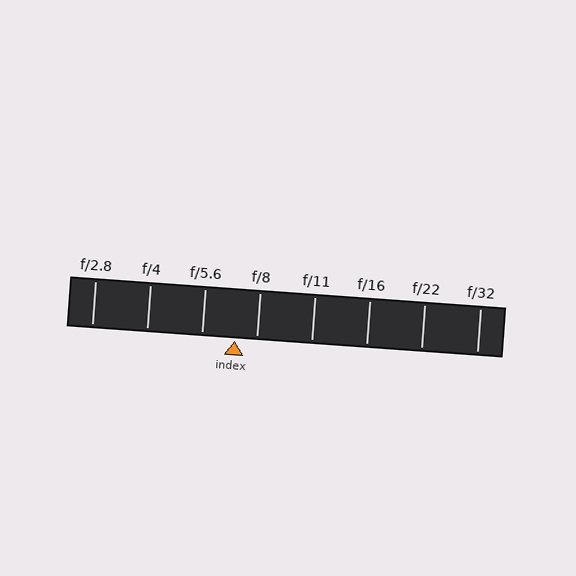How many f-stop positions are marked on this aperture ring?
There are 8 f-stop positions marked.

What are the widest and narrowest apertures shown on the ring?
The widest aperture shown is f/2.8 and the narrowest is f/32.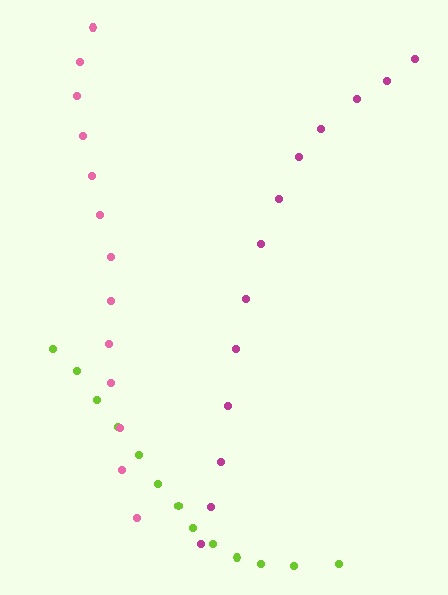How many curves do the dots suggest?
There are 3 distinct paths.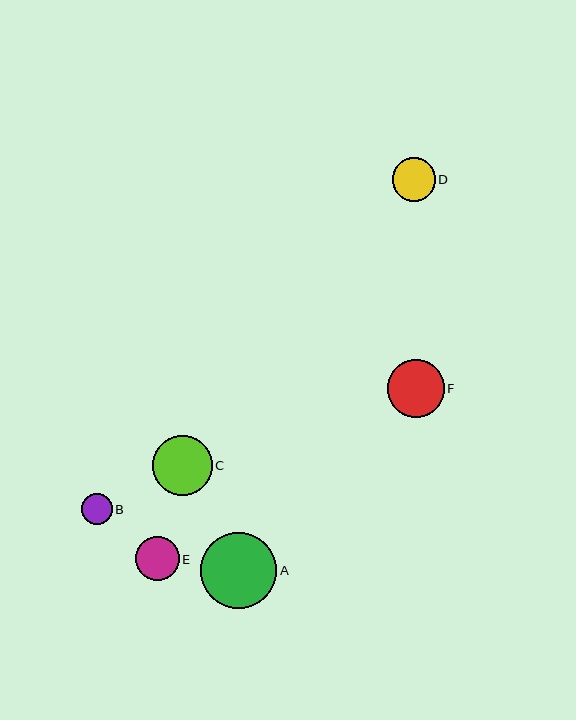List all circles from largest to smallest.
From largest to smallest: A, C, F, D, E, B.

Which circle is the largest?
Circle A is the largest with a size of approximately 76 pixels.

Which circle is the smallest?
Circle B is the smallest with a size of approximately 31 pixels.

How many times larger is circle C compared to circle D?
Circle C is approximately 1.4 times the size of circle D.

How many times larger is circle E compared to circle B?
Circle E is approximately 1.4 times the size of circle B.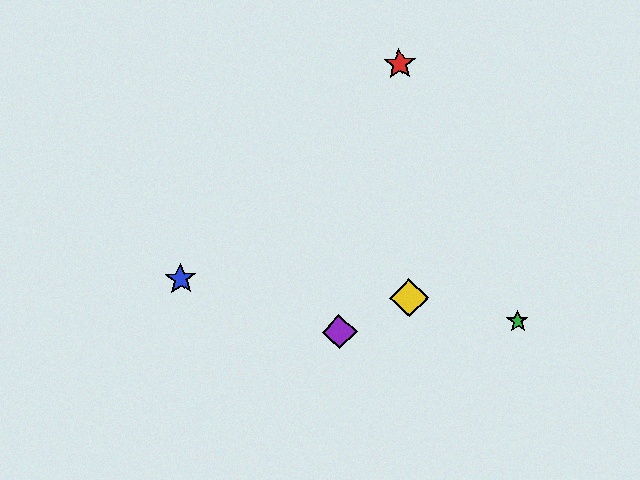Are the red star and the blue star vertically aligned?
No, the red star is at x≈400 and the blue star is at x≈181.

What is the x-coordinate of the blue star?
The blue star is at x≈181.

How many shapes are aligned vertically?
2 shapes (the red star, the yellow diamond) are aligned vertically.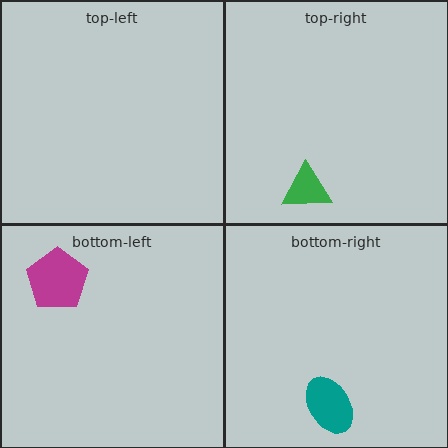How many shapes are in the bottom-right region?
1.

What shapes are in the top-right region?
The green triangle.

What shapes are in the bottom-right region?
The teal ellipse.